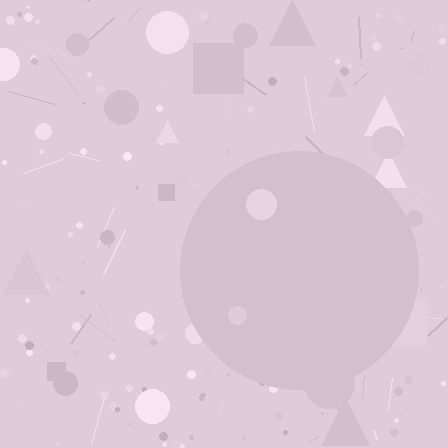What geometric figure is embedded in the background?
A circle is embedded in the background.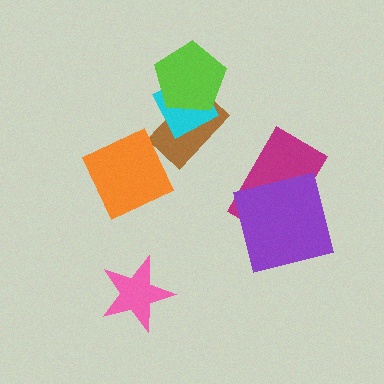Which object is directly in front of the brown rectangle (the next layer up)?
The cyan diamond is directly in front of the brown rectangle.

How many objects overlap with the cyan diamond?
2 objects overlap with the cyan diamond.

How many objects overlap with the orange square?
0 objects overlap with the orange square.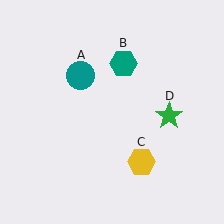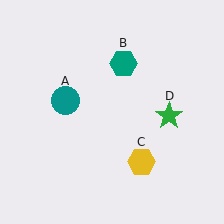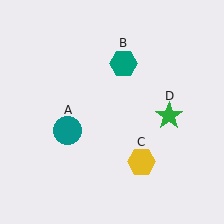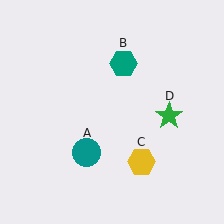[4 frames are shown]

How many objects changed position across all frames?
1 object changed position: teal circle (object A).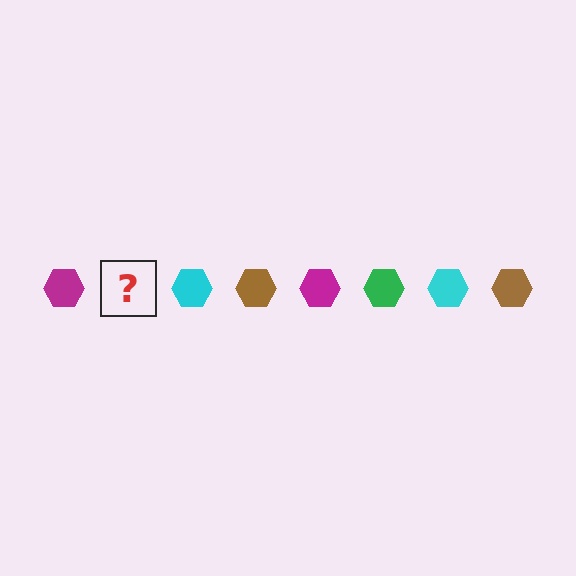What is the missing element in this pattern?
The missing element is a green hexagon.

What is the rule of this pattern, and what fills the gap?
The rule is that the pattern cycles through magenta, green, cyan, brown hexagons. The gap should be filled with a green hexagon.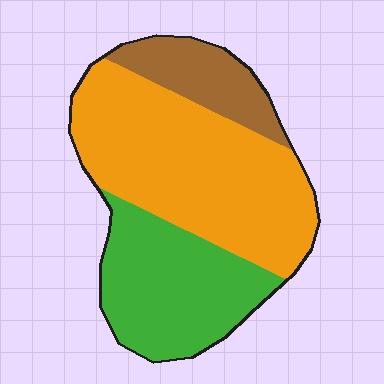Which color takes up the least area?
Brown, at roughly 15%.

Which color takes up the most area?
Orange, at roughly 55%.